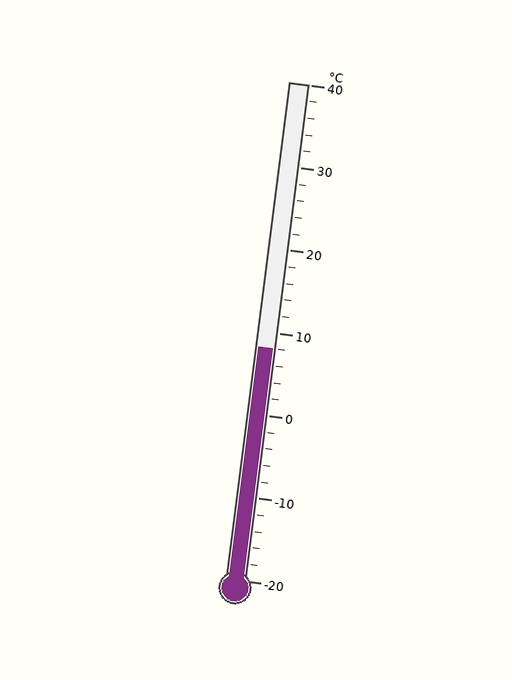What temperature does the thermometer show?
The thermometer shows approximately 8°C.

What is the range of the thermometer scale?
The thermometer scale ranges from -20°C to 40°C.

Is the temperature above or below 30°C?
The temperature is below 30°C.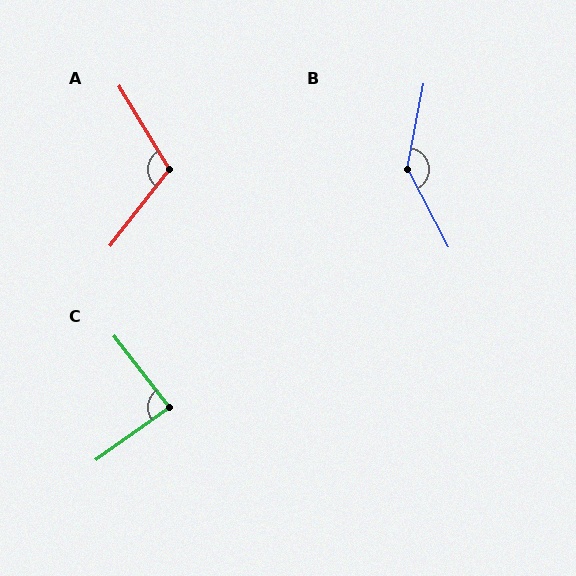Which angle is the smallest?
C, at approximately 88 degrees.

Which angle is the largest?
B, at approximately 141 degrees.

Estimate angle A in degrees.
Approximately 111 degrees.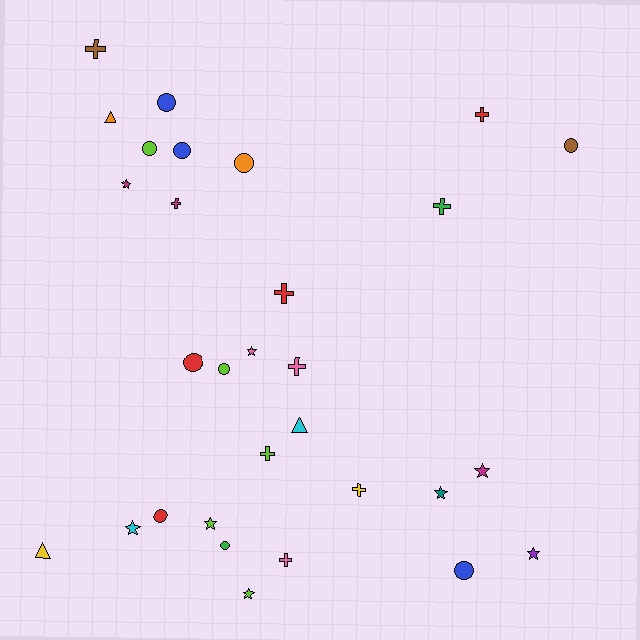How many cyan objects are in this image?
There are 2 cyan objects.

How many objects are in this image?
There are 30 objects.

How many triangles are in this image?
There are 3 triangles.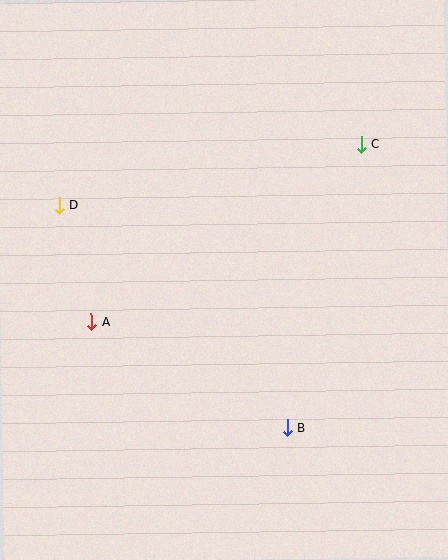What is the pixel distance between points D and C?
The distance between D and C is 309 pixels.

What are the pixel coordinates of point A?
Point A is at (91, 322).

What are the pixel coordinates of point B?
Point B is at (287, 428).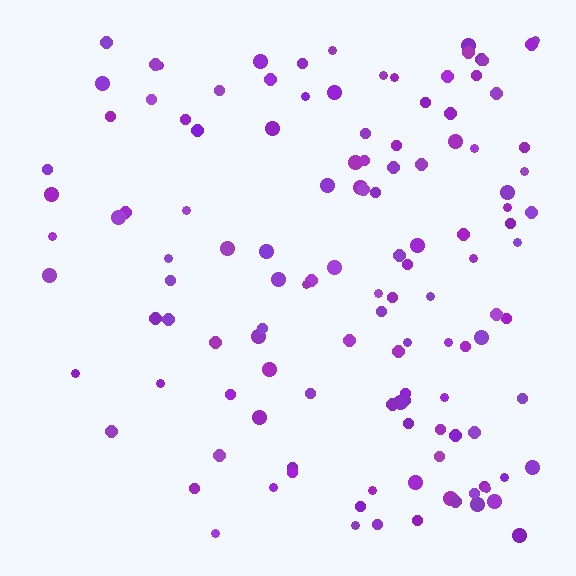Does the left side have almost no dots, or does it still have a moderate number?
Still a moderate number, just noticeably fewer than the right.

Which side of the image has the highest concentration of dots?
The right.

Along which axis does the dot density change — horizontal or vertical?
Horizontal.